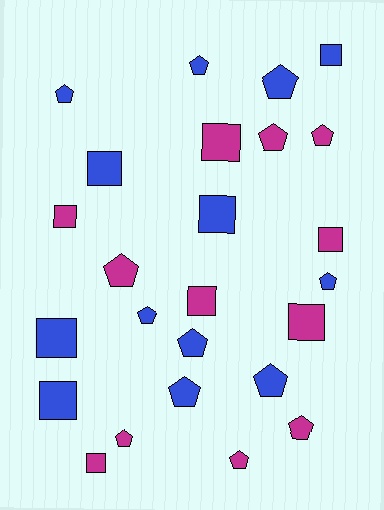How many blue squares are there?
There are 5 blue squares.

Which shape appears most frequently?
Pentagon, with 14 objects.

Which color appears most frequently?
Blue, with 13 objects.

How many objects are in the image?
There are 25 objects.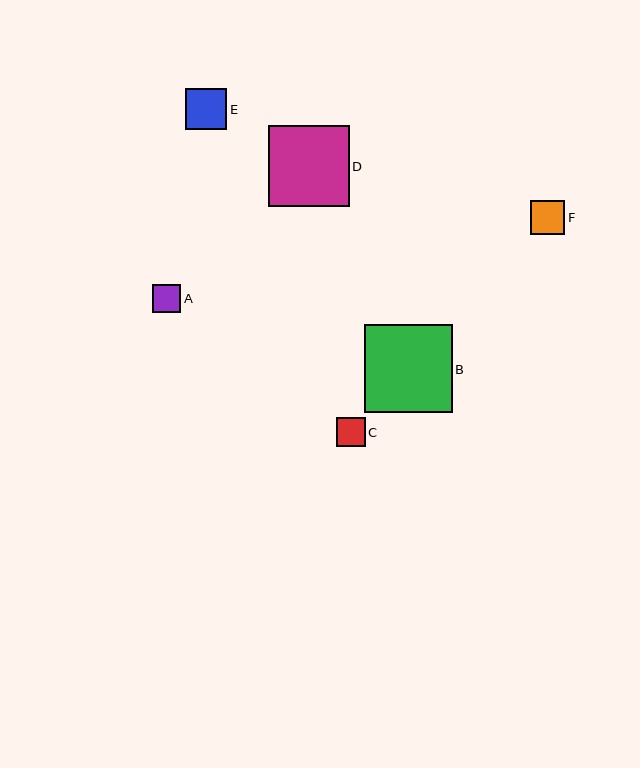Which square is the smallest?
Square A is the smallest with a size of approximately 28 pixels.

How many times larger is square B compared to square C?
Square B is approximately 3.0 times the size of square C.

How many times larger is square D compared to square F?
Square D is approximately 2.4 times the size of square F.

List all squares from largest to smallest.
From largest to smallest: B, D, E, F, C, A.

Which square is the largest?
Square B is the largest with a size of approximately 88 pixels.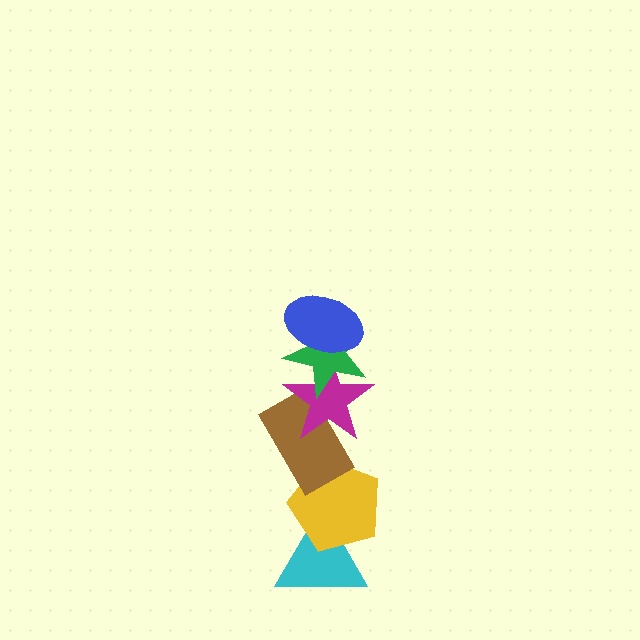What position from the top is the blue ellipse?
The blue ellipse is 1st from the top.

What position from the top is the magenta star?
The magenta star is 3rd from the top.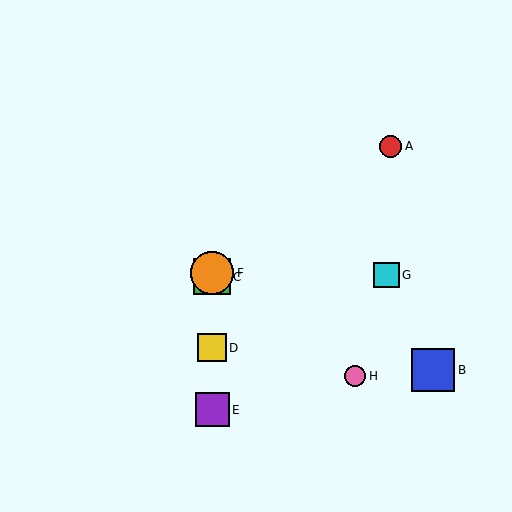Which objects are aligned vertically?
Objects C, D, E, F are aligned vertically.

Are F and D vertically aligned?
Yes, both are at x≈212.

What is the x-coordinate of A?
Object A is at x≈391.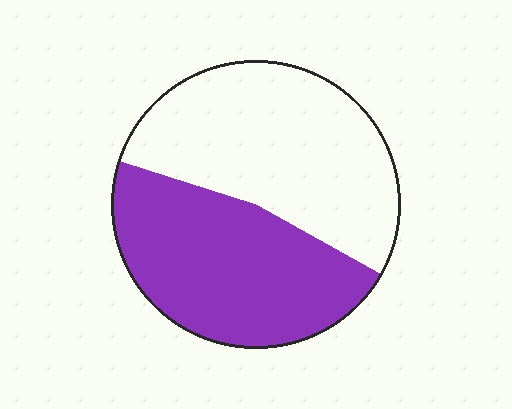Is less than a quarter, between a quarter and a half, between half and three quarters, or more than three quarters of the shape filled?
Between a quarter and a half.